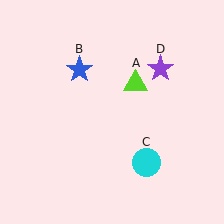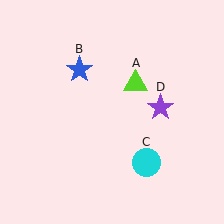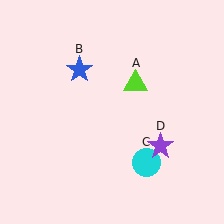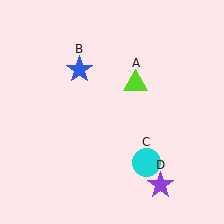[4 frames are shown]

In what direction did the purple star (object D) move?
The purple star (object D) moved down.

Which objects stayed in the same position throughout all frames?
Lime triangle (object A) and blue star (object B) and cyan circle (object C) remained stationary.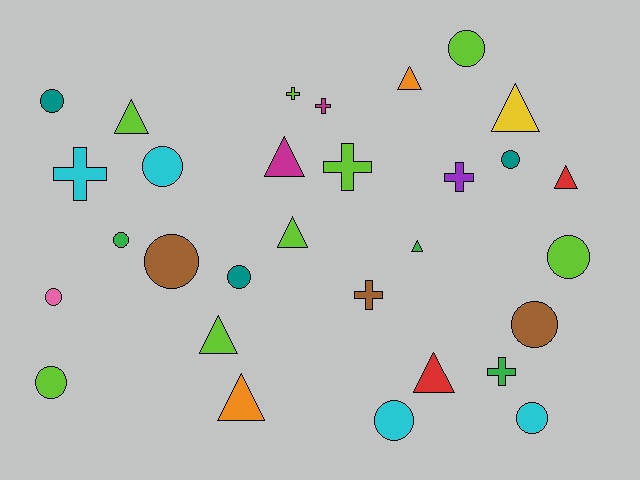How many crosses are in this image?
There are 7 crosses.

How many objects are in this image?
There are 30 objects.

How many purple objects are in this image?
There is 1 purple object.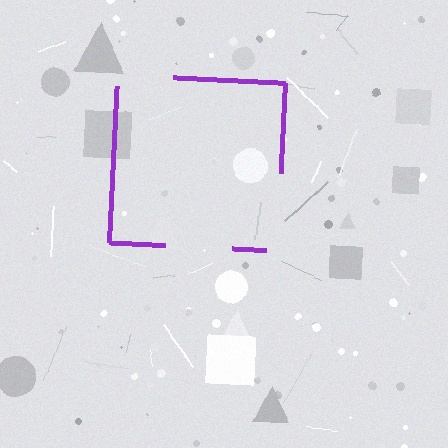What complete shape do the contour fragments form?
The contour fragments form a square.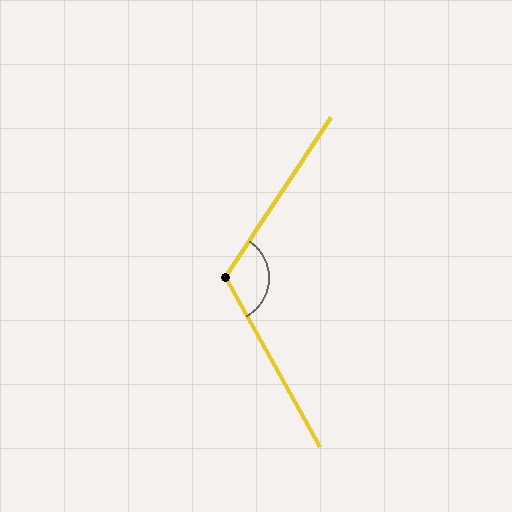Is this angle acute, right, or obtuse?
It is obtuse.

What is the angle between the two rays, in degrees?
Approximately 117 degrees.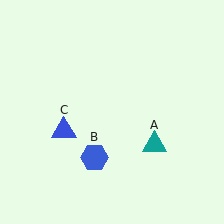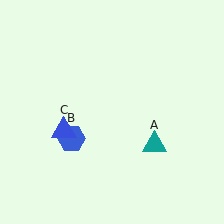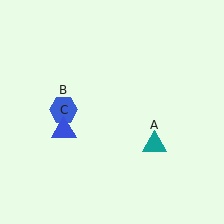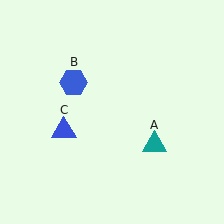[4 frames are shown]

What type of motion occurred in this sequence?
The blue hexagon (object B) rotated clockwise around the center of the scene.